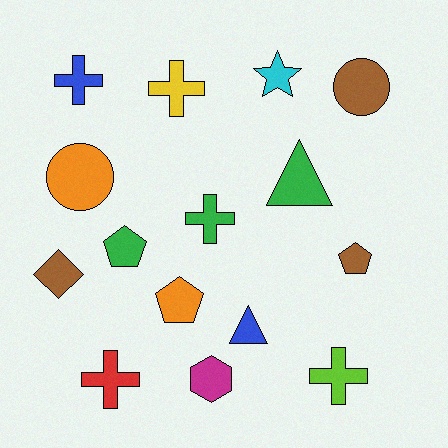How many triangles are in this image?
There are 2 triangles.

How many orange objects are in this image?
There are 2 orange objects.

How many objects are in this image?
There are 15 objects.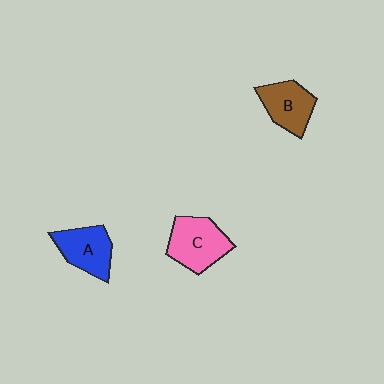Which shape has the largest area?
Shape C (pink).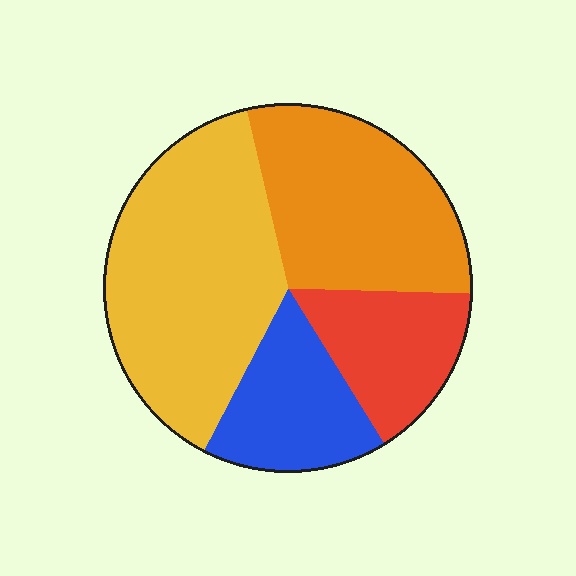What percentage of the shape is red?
Red covers around 15% of the shape.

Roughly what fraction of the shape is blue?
Blue covers 16% of the shape.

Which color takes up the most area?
Yellow, at roughly 40%.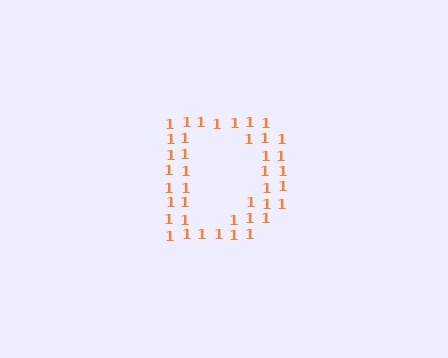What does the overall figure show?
The overall figure shows the letter D.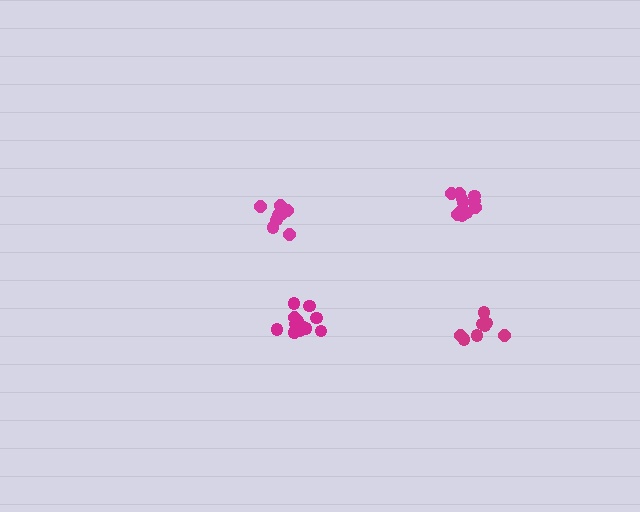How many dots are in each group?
Group 1: 13 dots, Group 2: 11 dots, Group 3: 11 dots, Group 4: 8 dots (43 total).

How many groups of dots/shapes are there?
There are 4 groups.